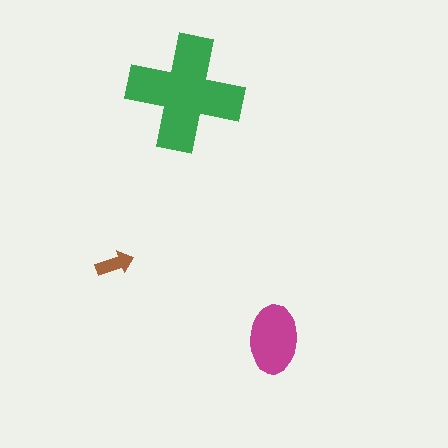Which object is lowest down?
The magenta ellipse is bottommost.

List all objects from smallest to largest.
The brown arrow, the magenta ellipse, the green cross.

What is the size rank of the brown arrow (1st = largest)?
3rd.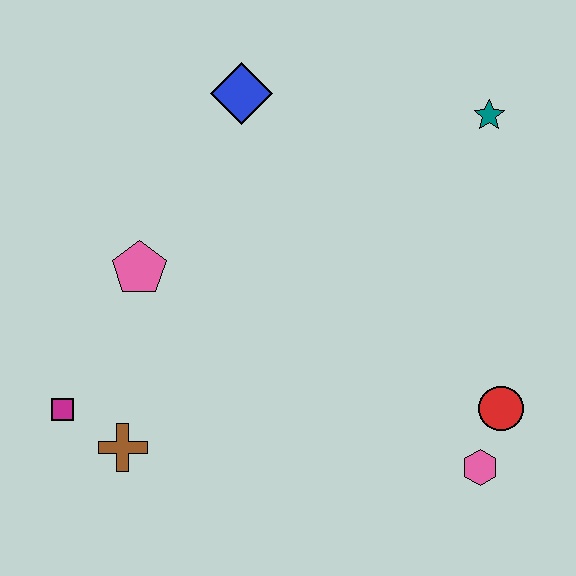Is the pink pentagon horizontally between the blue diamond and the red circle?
No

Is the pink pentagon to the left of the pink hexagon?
Yes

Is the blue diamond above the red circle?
Yes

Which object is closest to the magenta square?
The brown cross is closest to the magenta square.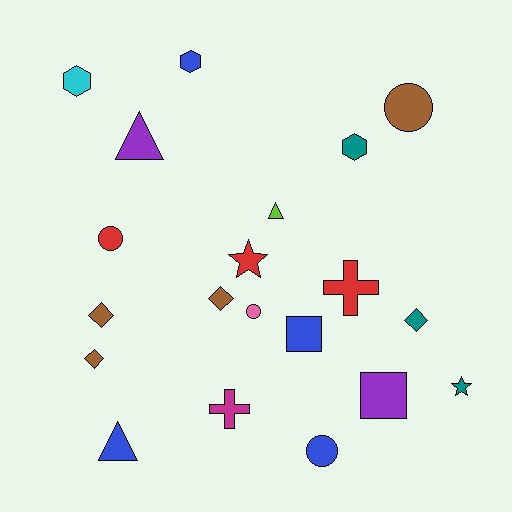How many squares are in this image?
There are 2 squares.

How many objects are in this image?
There are 20 objects.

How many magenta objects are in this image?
There is 1 magenta object.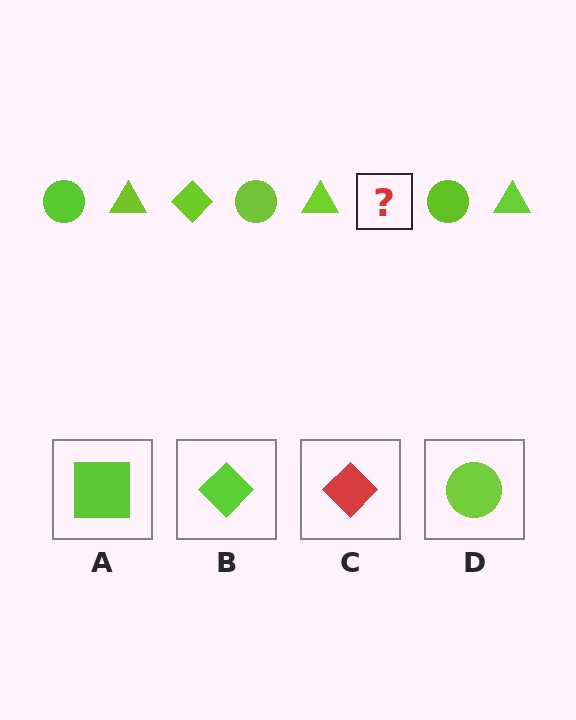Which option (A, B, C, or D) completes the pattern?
B.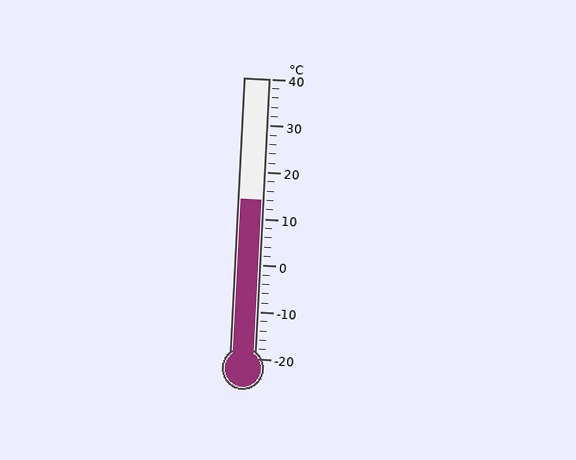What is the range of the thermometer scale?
The thermometer scale ranges from -20°C to 40°C.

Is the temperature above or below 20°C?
The temperature is below 20°C.